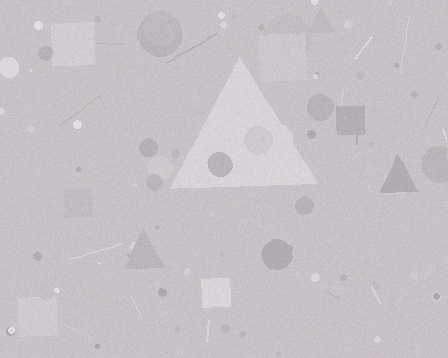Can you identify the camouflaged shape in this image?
The camouflaged shape is a triangle.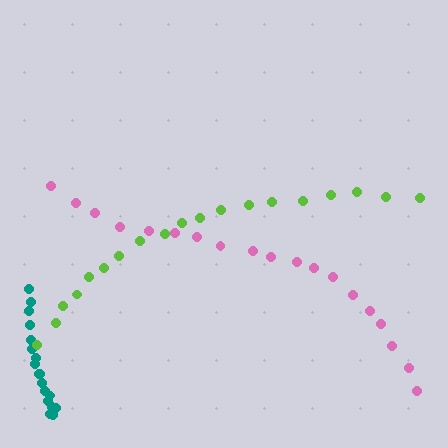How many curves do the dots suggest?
There are 3 distinct paths.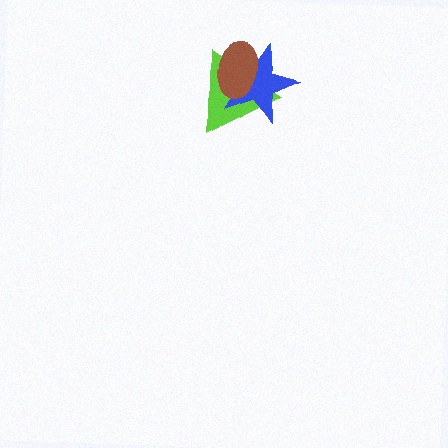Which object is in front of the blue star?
The brown ellipse is in front of the blue star.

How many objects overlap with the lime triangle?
2 objects overlap with the lime triangle.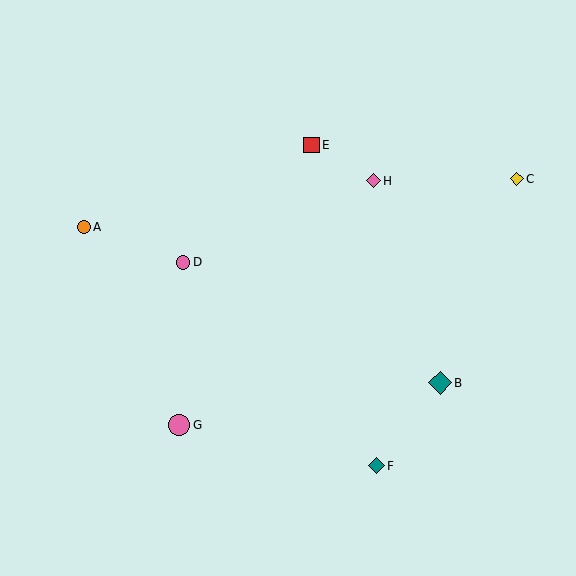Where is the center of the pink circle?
The center of the pink circle is at (183, 262).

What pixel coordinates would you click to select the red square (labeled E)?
Click at (311, 145) to select the red square E.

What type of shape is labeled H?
Shape H is a pink diamond.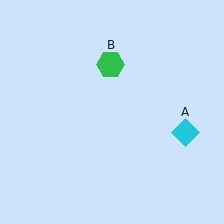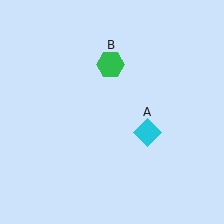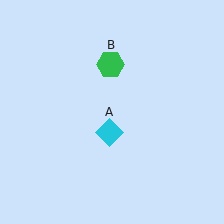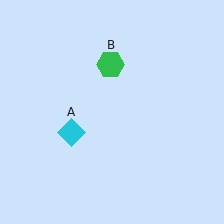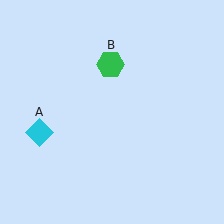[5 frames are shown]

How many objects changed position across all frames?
1 object changed position: cyan diamond (object A).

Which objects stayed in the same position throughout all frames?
Green hexagon (object B) remained stationary.